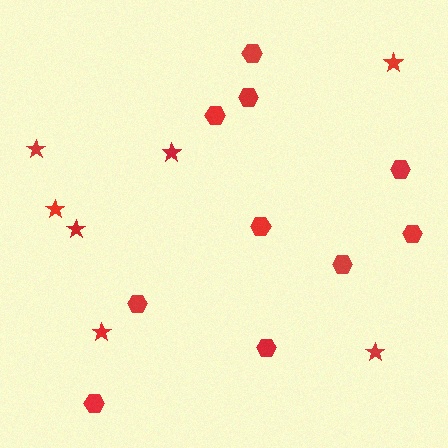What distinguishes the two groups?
There are 2 groups: one group of stars (7) and one group of hexagons (10).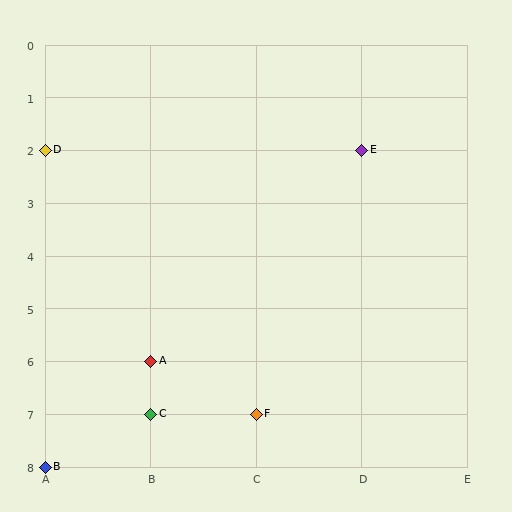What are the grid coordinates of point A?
Point A is at grid coordinates (B, 6).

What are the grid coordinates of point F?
Point F is at grid coordinates (C, 7).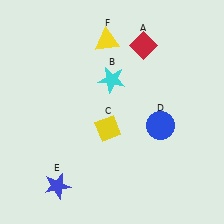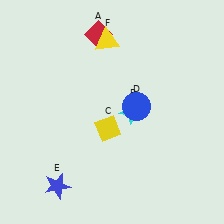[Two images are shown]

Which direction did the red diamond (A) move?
The red diamond (A) moved left.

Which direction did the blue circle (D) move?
The blue circle (D) moved left.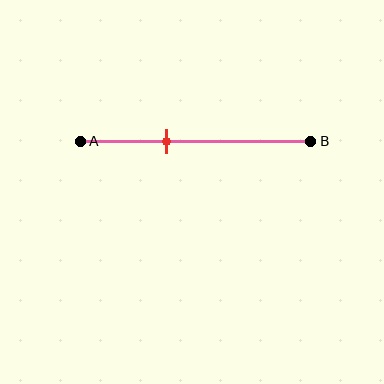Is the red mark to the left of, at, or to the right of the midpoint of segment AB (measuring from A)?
The red mark is to the left of the midpoint of segment AB.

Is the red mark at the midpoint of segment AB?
No, the mark is at about 35% from A, not at the 50% midpoint.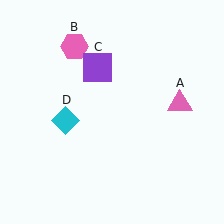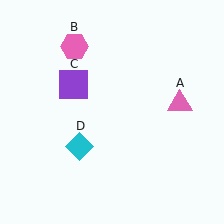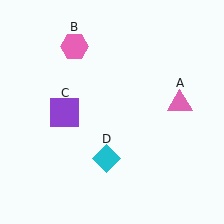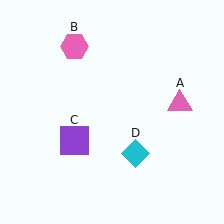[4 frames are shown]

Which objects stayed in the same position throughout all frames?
Pink triangle (object A) and pink hexagon (object B) remained stationary.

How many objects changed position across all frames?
2 objects changed position: purple square (object C), cyan diamond (object D).